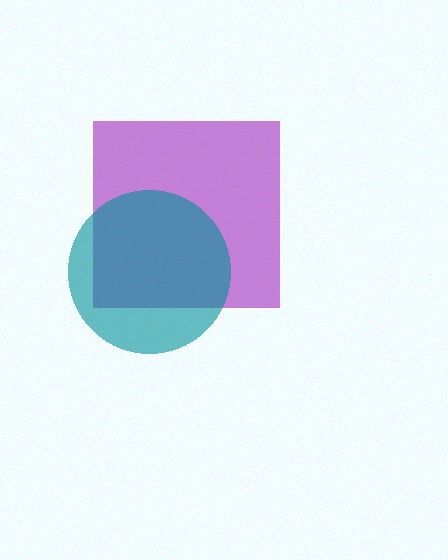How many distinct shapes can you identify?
There are 2 distinct shapes: a purple square, a teal circle.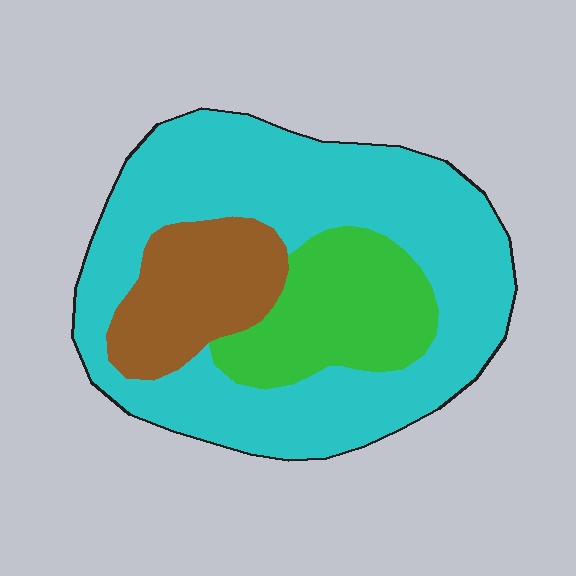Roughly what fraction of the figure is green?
Green takes up about one fifth (1/5) of the figure.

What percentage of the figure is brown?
Brown covers roughly 15% of the figure.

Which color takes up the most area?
Cyan, at roughly 65%.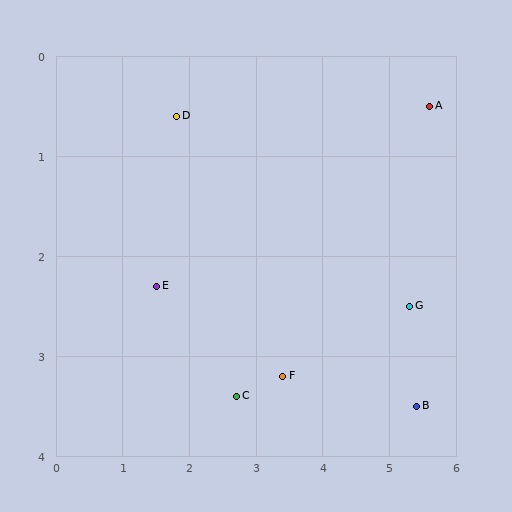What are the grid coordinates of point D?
Point D is at approximately (1.8, 0.6).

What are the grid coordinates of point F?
Point F is at approximately (3.4, 3.2).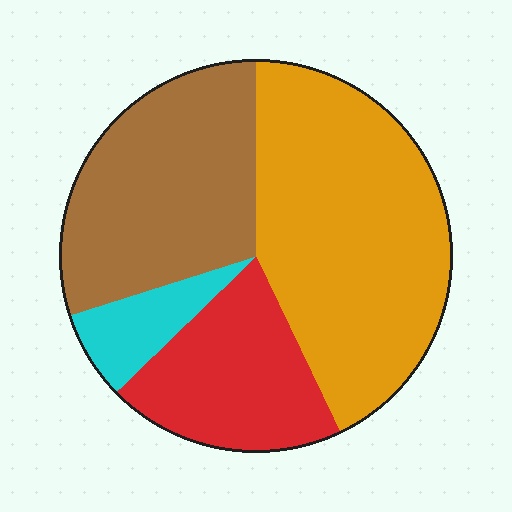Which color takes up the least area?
Cyan, at roughly 5%.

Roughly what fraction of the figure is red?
Red takes up about one fifth (1/5) of the figure.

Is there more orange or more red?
Orange.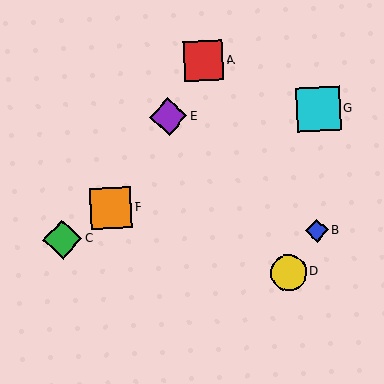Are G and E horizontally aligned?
Yes, both are at y≈109.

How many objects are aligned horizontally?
2 objects (E, G) are aligned horizontally.